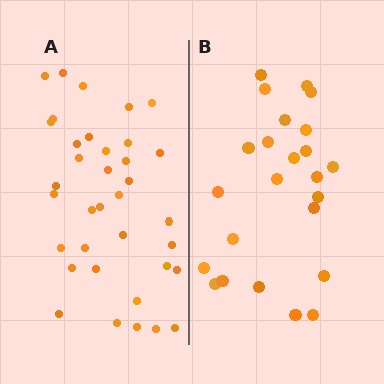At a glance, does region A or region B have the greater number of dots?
Region A (the left region) has more dots.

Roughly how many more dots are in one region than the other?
Region A has roughly 12 or so more dots than region B.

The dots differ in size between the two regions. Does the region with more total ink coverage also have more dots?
No. Region B has more total ink coverage because its dots are larger, but region A actually contains more individual dots. Total area can be misleading — the number of items is what matters here.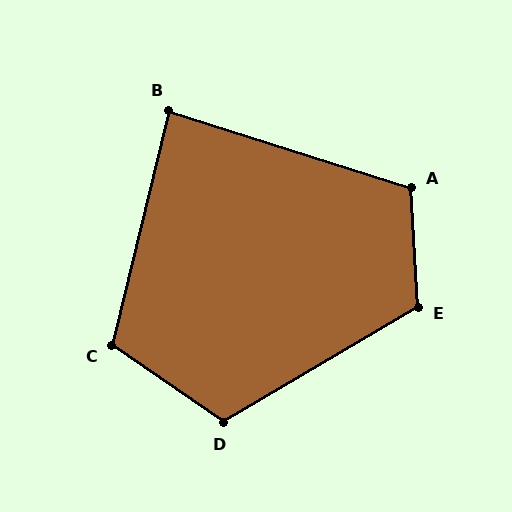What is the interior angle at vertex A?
Approximately 111 degrees (obtuse).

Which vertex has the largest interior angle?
E, at approximately 118 degrees.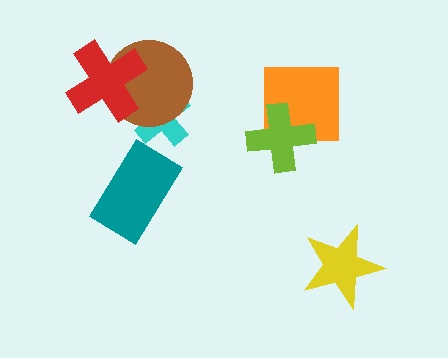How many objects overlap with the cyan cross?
1 object overlaps with the cyan cross.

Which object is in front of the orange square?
The lime cross is in front of the orange square.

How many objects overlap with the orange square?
1 object overlaps with the orange square.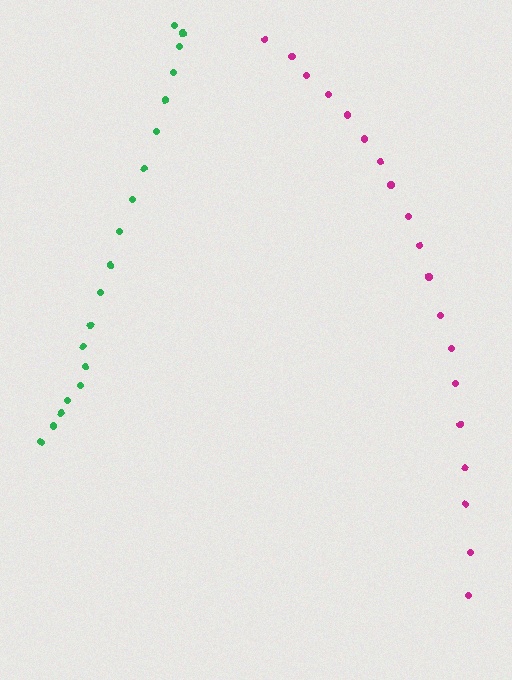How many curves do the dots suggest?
There are 2 distinct paths.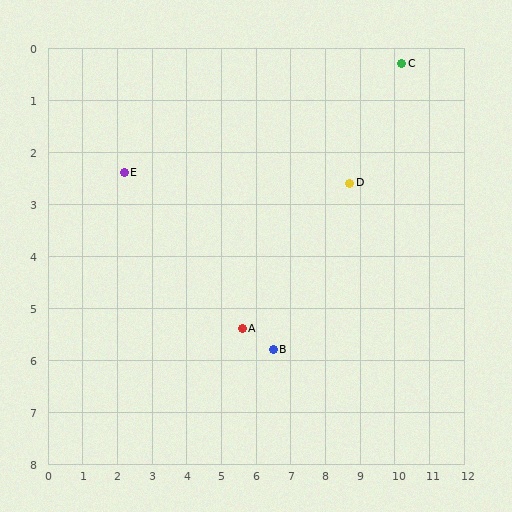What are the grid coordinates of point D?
Point D is at approximately (8.7, 2.6).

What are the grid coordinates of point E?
Point E is at approximately (2.2, 2.4).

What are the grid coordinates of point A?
Point A is at approximately (5.6, 5.4).